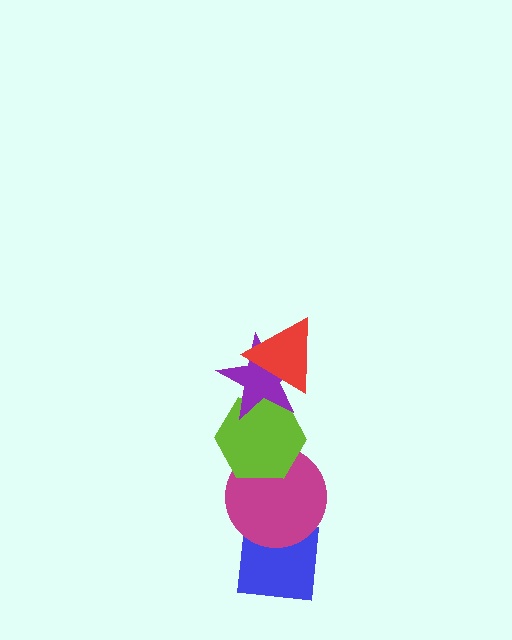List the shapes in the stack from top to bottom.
From top to bottom: the red triangle, the purple star, the lime hexagon, the magenta circle, the blue square.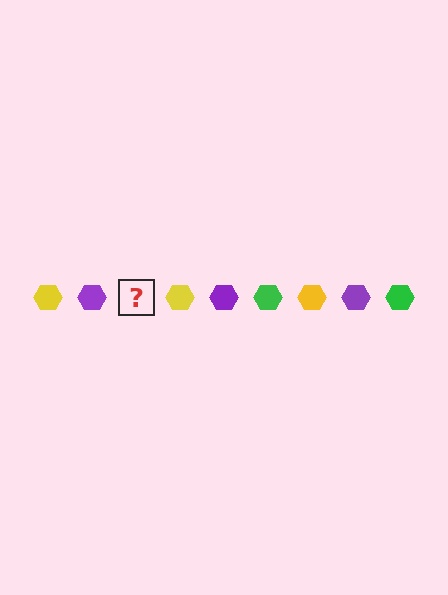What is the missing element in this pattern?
The missing element is a green hexagon.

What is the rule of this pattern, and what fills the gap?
The rule is that the pattern cycles through yellow, purple, green hexagons. The gap should be filled with a green hexagon.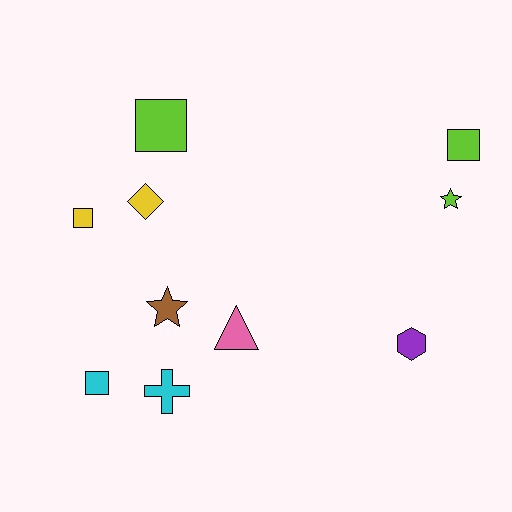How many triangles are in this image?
There is 1 triangle.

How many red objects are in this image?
There are no red objects.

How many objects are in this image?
There are 10 objects.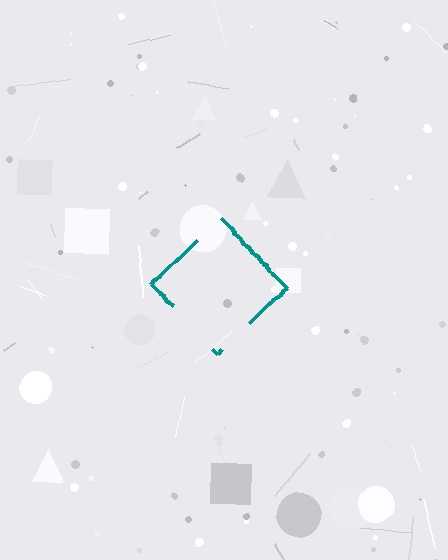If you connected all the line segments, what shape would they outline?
They would outline a diamond.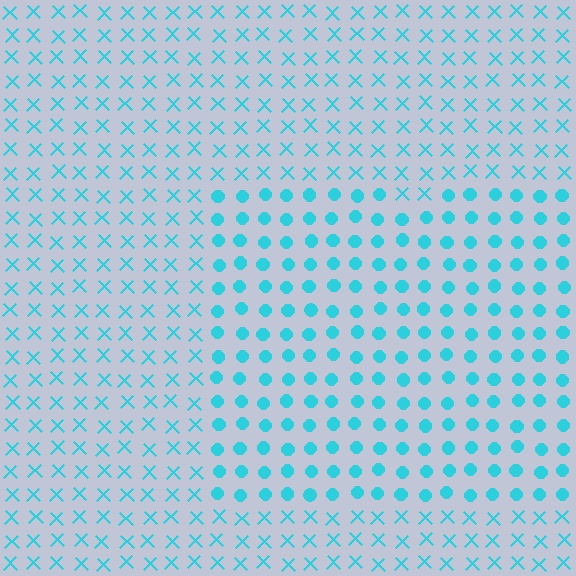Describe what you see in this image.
The image is filled with small cyan elements arranged in a uniform grid. A rectangle-shaped region contains circles, while the surrounding area contains X marks. The boundary is defined purely by the change in element shape.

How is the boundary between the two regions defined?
The boundary is defined by a change in element shape: circles inside vs. X marks outside. All elements share the same color and spacing.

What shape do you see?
I see a rectangle.